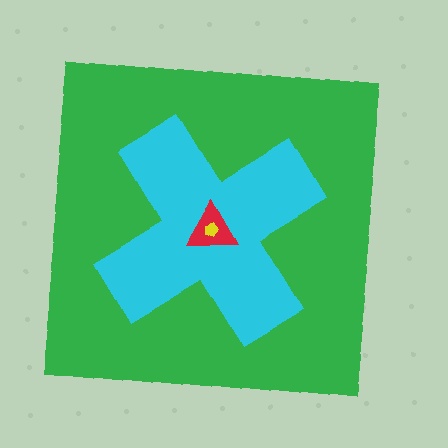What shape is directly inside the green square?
The cyan cross.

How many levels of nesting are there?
4.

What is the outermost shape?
The green square.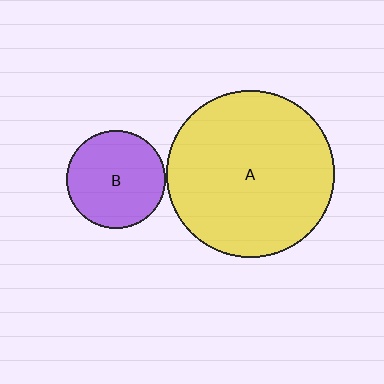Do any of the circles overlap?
No, none of the circles overlap.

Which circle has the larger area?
Circle A (yellow).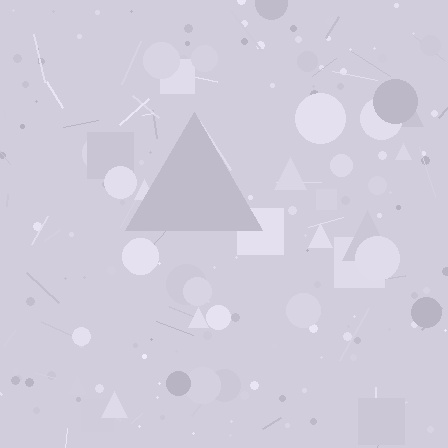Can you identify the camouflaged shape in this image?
The camouflaged shape is a triangle.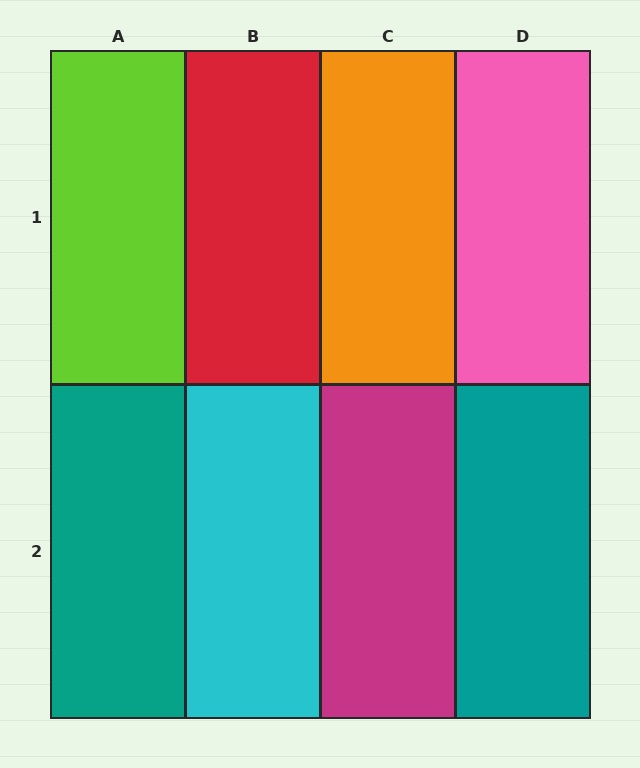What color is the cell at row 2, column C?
Magenta.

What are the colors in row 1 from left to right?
Lime, red, orange, pink.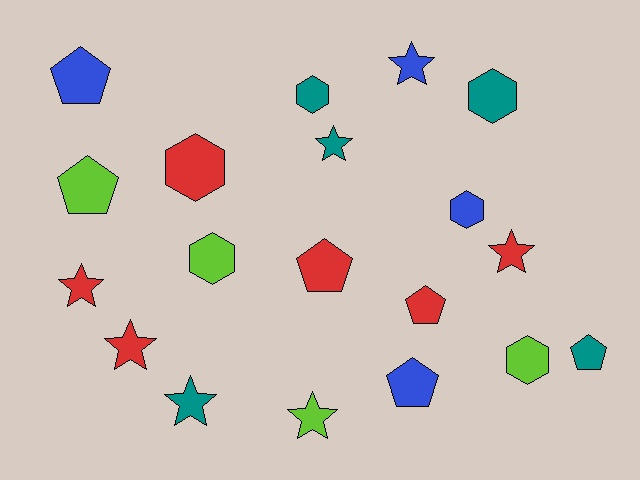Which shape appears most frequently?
Star, with 7 objects.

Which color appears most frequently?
Red, with 6 objects.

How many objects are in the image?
There are 19 objects.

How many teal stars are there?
There are 2 teal stars.